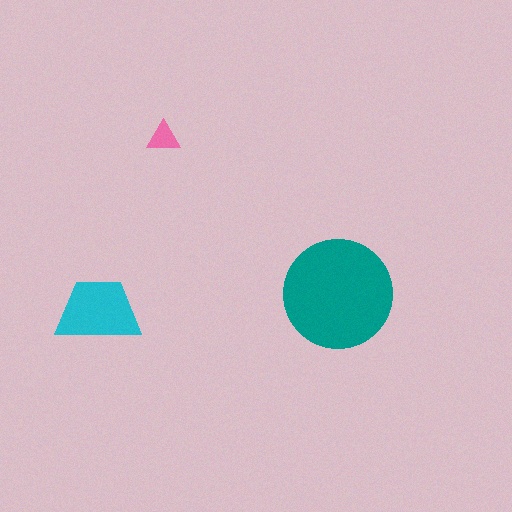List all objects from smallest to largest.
The pink triangle, the cyan trapezoid, the teal circle.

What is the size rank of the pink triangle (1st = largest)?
3rd.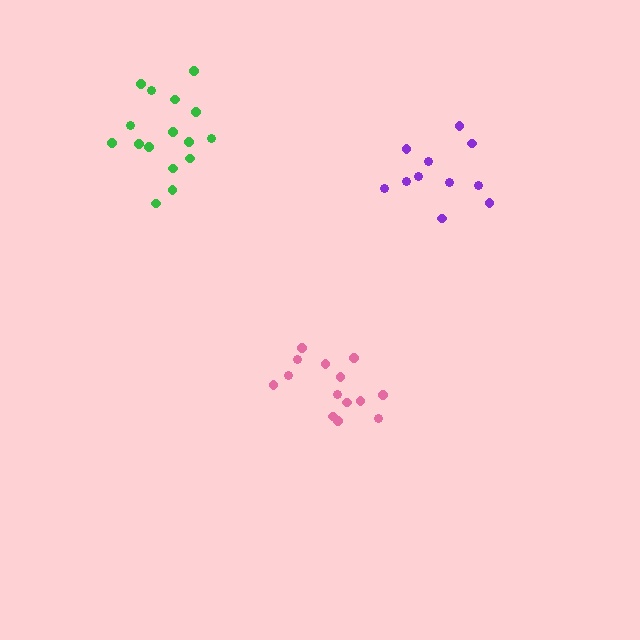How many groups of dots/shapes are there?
There are 3 groups.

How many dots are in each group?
Group 1: 16 dots, Group 2: 14 dots, Group 3: 11 dots (41 total).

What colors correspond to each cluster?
The clusters are colored: green, pink, purple.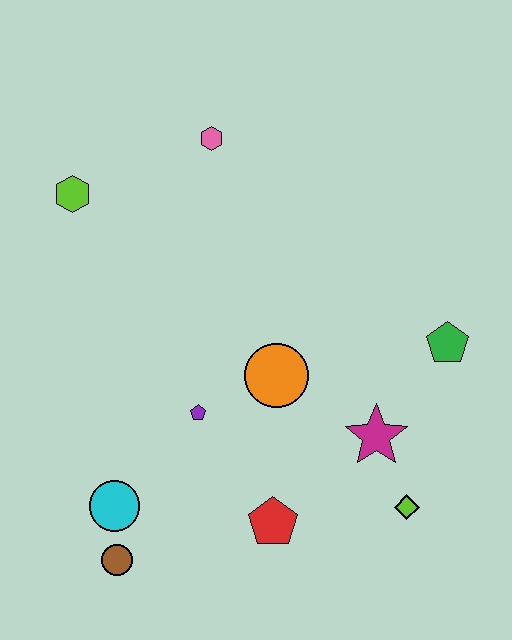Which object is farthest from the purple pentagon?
The pink hexagon is farthest from the purple pentagon.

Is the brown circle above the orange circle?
No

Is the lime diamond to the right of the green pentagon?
No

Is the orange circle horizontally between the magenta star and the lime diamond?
No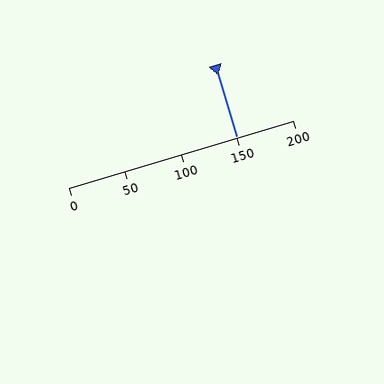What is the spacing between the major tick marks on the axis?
The major ticks are spaced 50 apart.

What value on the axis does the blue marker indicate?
The marker indicates approximately 150.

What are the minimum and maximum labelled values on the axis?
The axis runs from 0 to 200.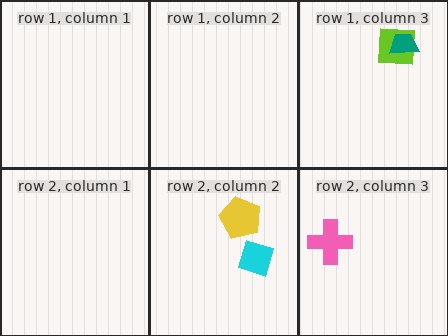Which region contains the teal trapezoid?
The row 1, column 3 region.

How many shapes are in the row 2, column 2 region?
2.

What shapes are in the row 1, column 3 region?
The lime square, the teal trapezoid.